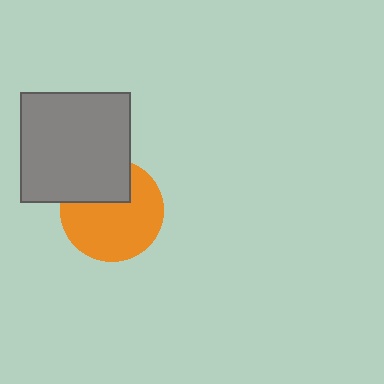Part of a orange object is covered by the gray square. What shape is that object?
It is a circle.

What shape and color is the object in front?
The object in front is a gray square.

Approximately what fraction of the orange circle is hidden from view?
Roughly 31% of the orange circle is hidden behind the gray square.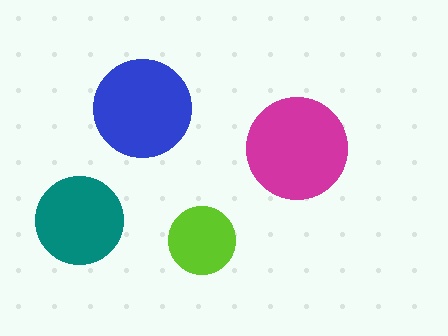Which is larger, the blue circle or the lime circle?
The blue one.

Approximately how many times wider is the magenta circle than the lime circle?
About 1.5 times wider.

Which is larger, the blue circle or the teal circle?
The blue one.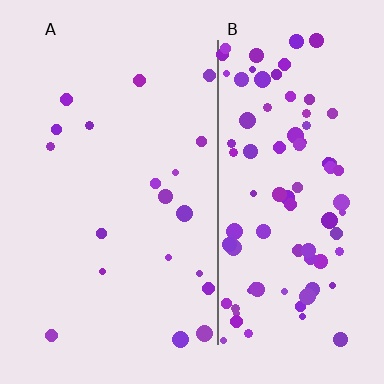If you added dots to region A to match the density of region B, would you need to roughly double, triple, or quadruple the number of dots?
Approximately quadruple.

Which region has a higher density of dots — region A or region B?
B (the right).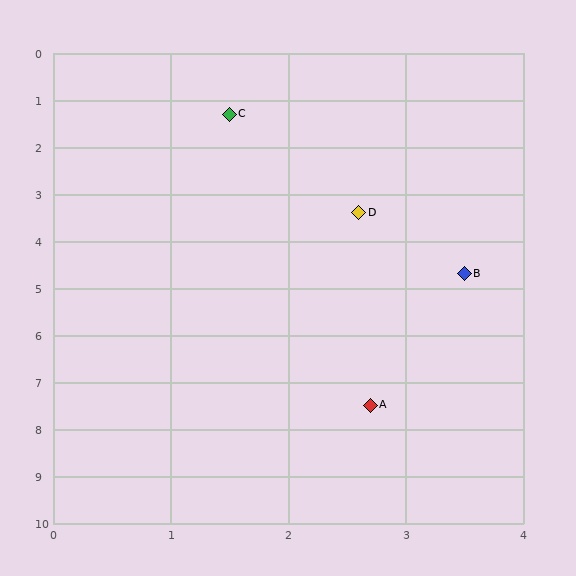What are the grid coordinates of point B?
Point B is at approximately (3.5, 4.7).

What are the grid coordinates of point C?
Point C is at approximately (1.5, 1.3).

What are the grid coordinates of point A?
Point A is at approximately (2.7, 7.5).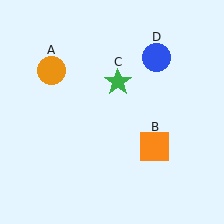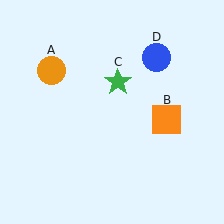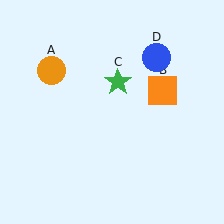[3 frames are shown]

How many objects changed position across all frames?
1 object changed position: orange square (object B).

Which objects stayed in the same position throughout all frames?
Orange circle (object A) and green star (object C) and blue circle (object D) remained stationary.